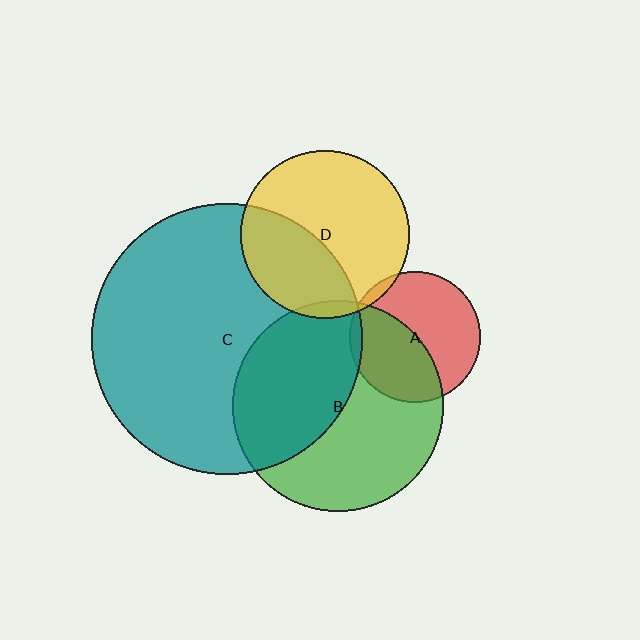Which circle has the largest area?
Circle C (teal).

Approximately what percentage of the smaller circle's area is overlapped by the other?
Approximately 45%.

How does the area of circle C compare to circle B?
Approximately 1.7 times.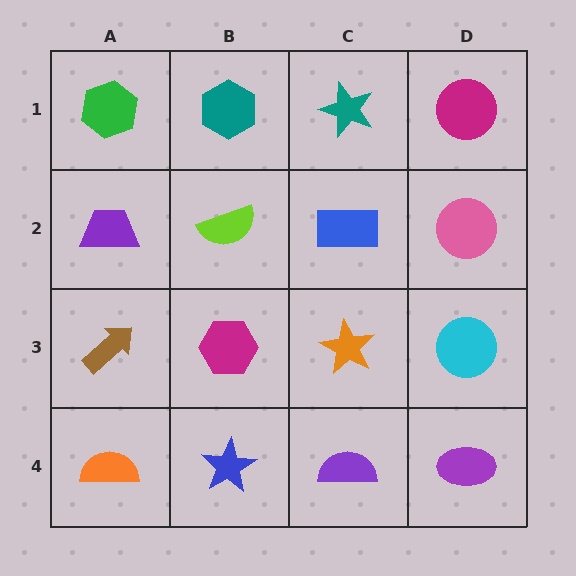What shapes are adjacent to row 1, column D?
A pink circle (row 2, column D), a teal star (row 1, column C).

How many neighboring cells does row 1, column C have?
3.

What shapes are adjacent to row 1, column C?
A blue rectangle (row 2, column C), a teal hexagon (row 1, column B), a magenta circle (row 1, column D).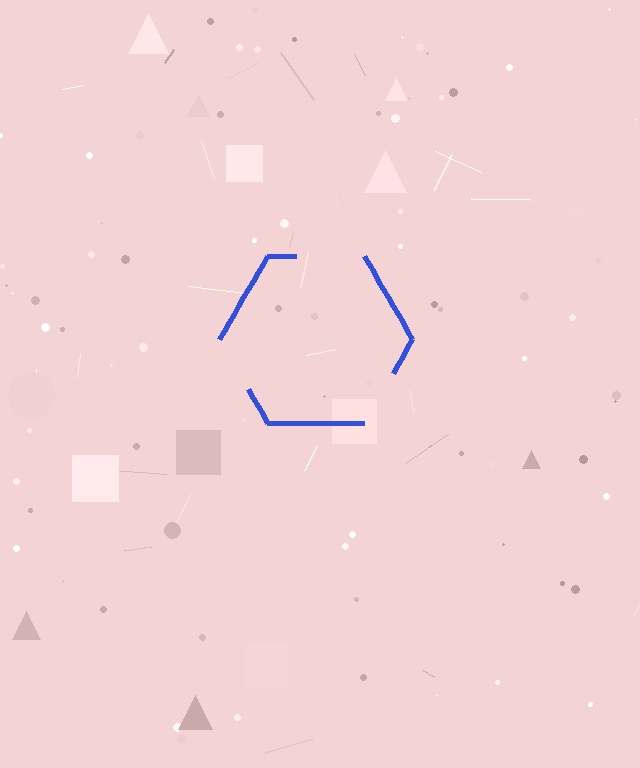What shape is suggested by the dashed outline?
The dashed outline suggests a hexagon.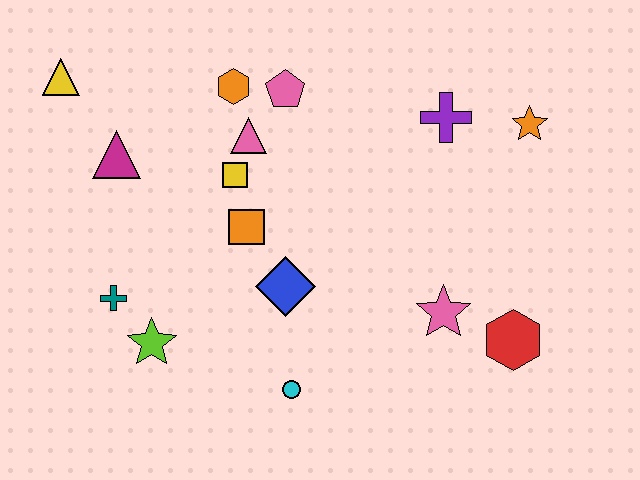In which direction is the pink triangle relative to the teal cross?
The pink triangle is above the teal cross.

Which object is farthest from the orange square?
The orange star is farthest from the orange square.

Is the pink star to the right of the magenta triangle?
Yes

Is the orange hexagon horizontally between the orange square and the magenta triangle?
Yes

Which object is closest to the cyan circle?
The blue diamond is closest to the cyan circle.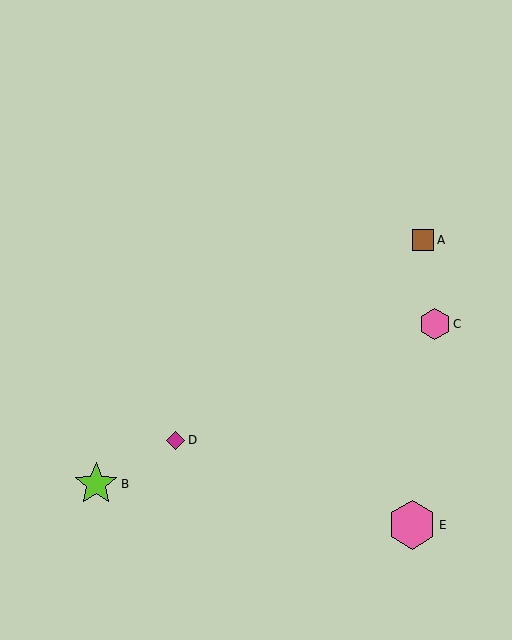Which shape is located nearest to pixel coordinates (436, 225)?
The brown square (labeled A) at (423, 240) is nearest to that location.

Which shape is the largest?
The pink hexagon (labeled E) is the largest.